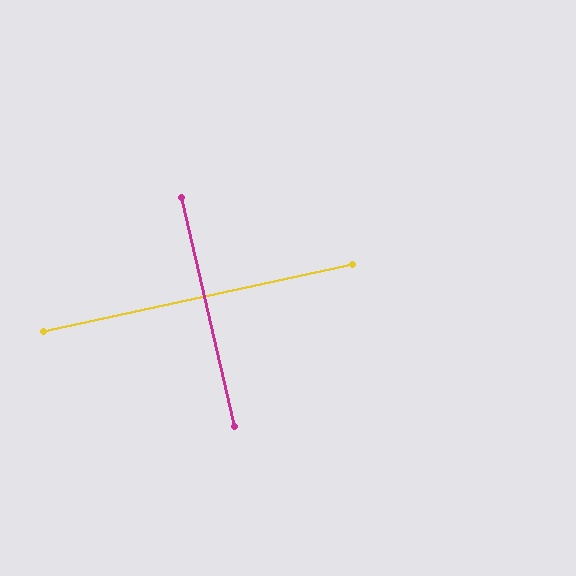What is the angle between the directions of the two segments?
Approximately 89 degrees.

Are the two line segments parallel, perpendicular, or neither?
Perpendicular — they meet at approximately 89°.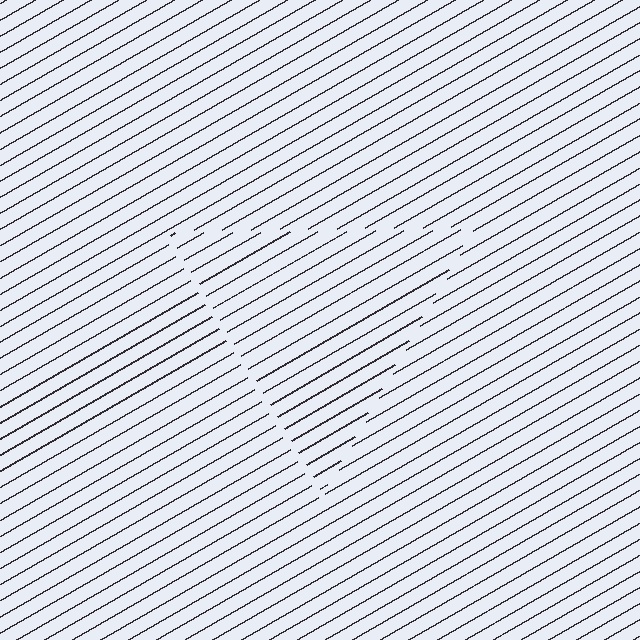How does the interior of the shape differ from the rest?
The interior of the shape contains the same grating, shifted by half a period — the contour is defined by the phase discontinuity where line-ends from the inner and outer gratings abut.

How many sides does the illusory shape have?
3 sides — the line-ends trace a triangle.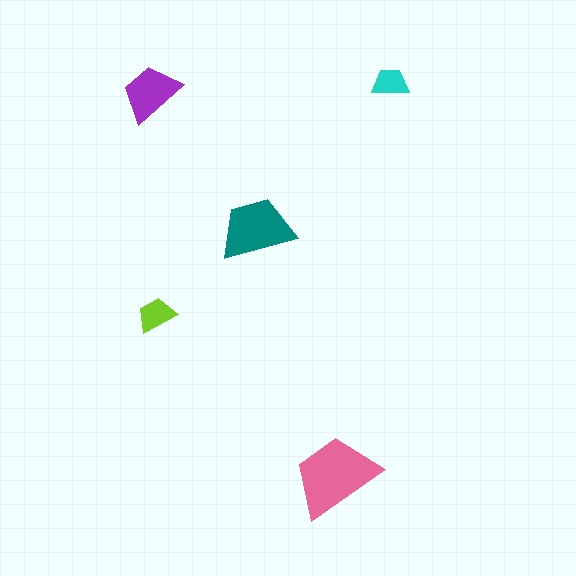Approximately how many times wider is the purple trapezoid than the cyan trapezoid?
About 1.5 times wider.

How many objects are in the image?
There are 5 objects in the image.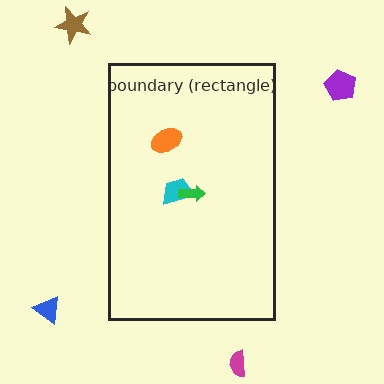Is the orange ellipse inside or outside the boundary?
Inside.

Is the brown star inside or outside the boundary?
Outside.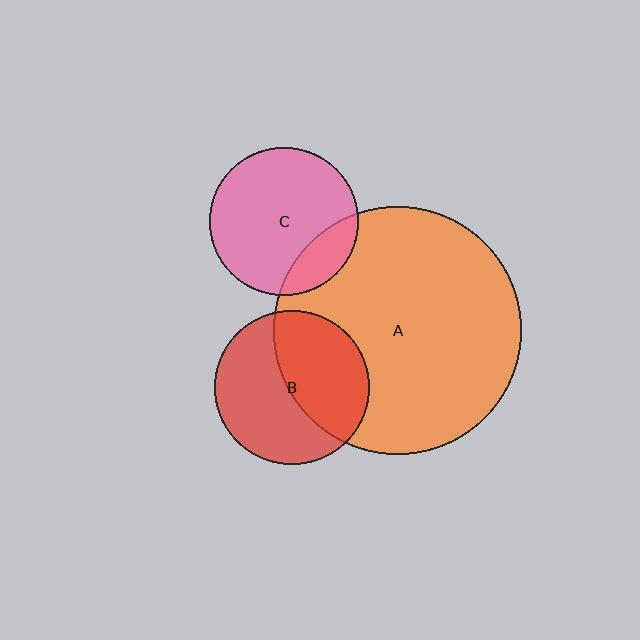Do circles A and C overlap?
Yes.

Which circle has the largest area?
Circle A (orange).